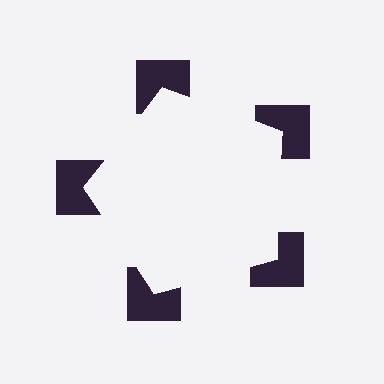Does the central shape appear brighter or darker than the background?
It typically appears slightly brighter than the background, even though no actual brightness change is drawn.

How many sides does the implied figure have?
5 sides.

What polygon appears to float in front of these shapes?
An illusory pentagon — its edges are inferred from the aligned wedge cuts in the notched squares, not physically drawn.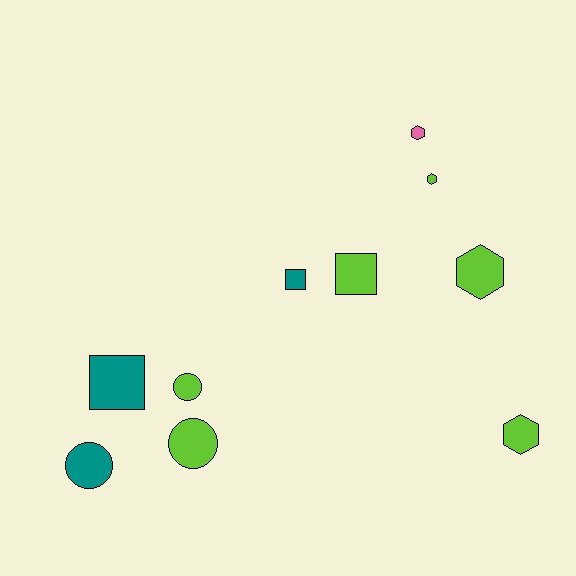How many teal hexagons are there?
There are no teal hexagons.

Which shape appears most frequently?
Hexagon, with 4 objects.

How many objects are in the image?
There are 10 objects.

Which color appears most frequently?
Lime, with 6 objects.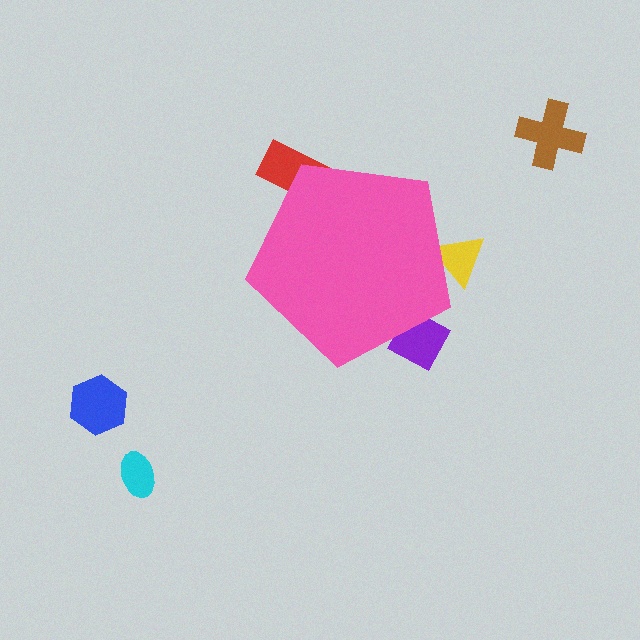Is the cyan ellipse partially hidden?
No, the cyan ellipse is fully visible.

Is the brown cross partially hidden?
No, the brown cross is fully visible.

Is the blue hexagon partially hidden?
No, the blue hexagon is fully visible.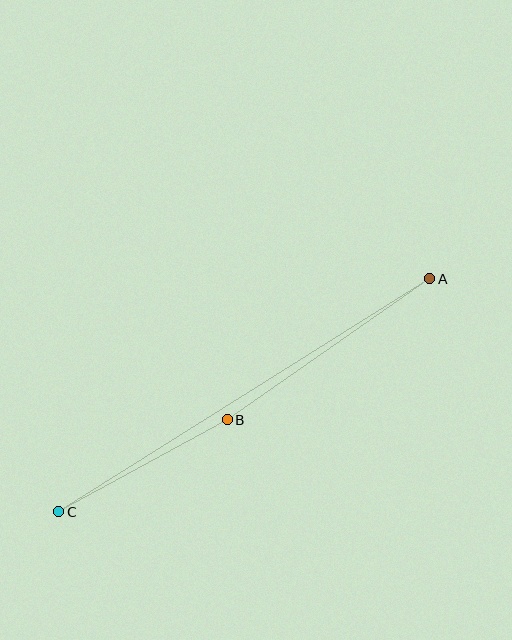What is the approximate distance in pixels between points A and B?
The distance between A and B is approximately 247 pixels.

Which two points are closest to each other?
Points B and C are closest to each other.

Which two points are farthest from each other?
Points A and C are farthest from each other.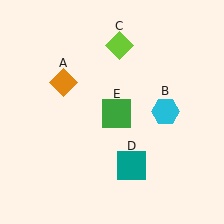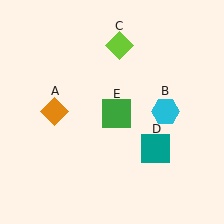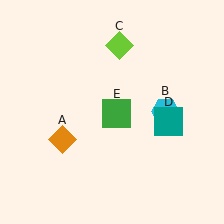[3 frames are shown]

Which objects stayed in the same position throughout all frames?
Cyan hexagon (object B) and lime diamond (object C) and green square (object E) remained stationary.